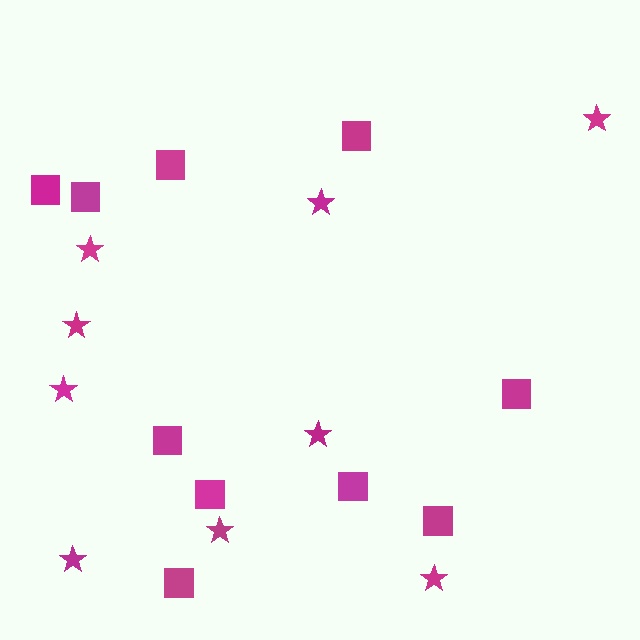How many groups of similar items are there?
There are 2 groups: one group of stars (9) and one group of squares (10).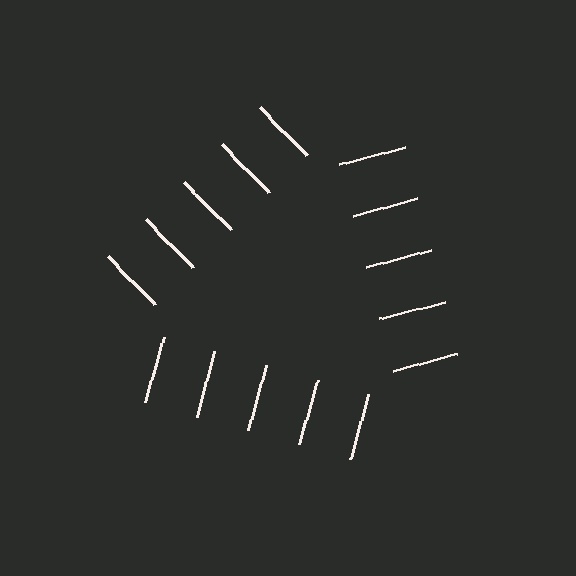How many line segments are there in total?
15 — 5 along each of the 3 edges.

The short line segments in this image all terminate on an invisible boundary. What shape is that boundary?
An illusory triangle — the line segments terminate on its edges but no continuous stroke is drawn.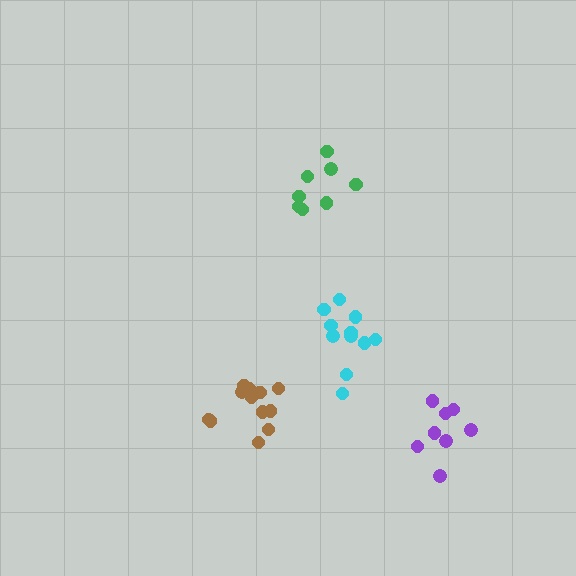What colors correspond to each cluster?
The clusters are colored: purple, cyan, green, brown.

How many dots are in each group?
Group 1: 8 dots, Group 2: 11 dots, Group 3: 8 dots, Group 4: 12 dots (39 total).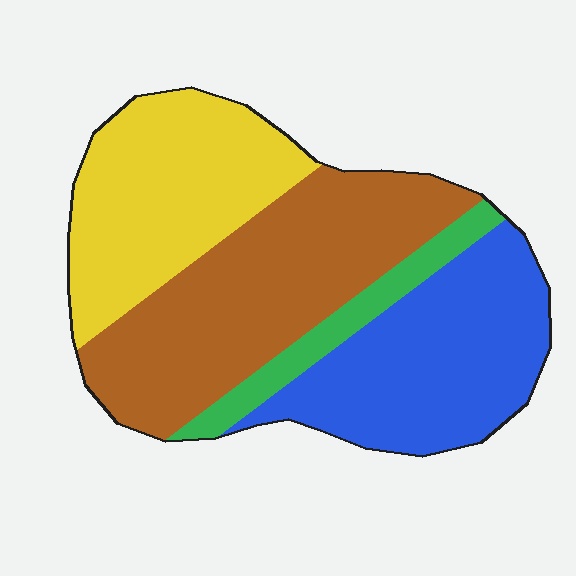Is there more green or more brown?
Brown.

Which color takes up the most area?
Brown, at roughly 35%.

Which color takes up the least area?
Green, at roughly 10%.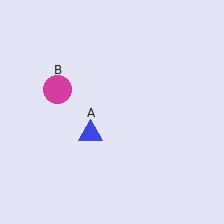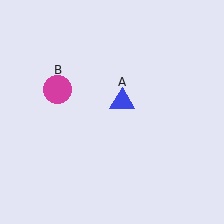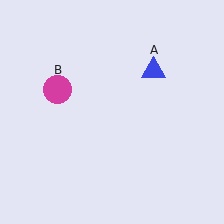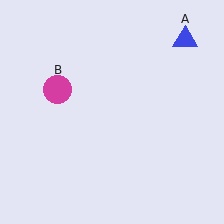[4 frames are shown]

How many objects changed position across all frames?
1 object changed position: blue triangle (object A).